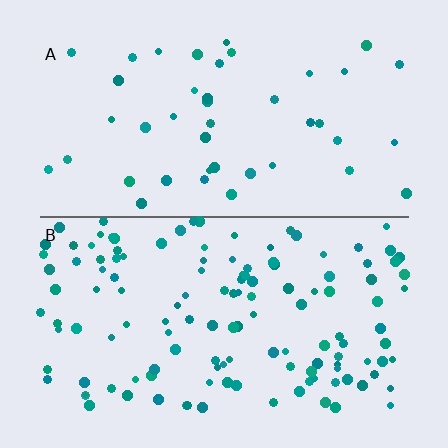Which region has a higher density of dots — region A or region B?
B (the bottom).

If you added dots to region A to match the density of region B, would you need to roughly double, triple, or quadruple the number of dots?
Approximately triple.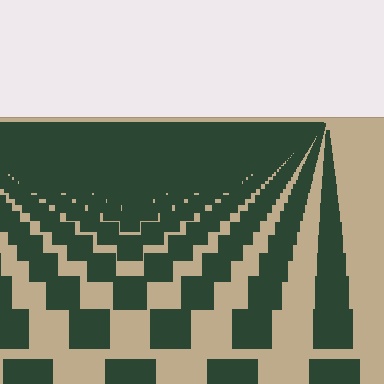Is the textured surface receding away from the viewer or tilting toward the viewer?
The surface is receding away from the viewer. Texture elements get smaller and denser toward the top.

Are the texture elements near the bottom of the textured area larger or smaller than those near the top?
Larger. Near the bottom, elements are closer to the viewer and appear at a bigger on-screen size.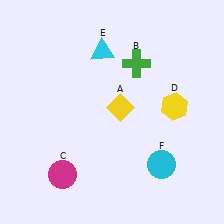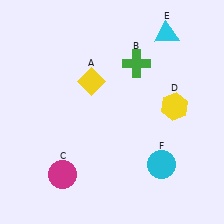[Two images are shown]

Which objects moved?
The objects that moved are: the yellow diamond (A), the cyan triangle (E).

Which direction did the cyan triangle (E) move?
The cyan triangle (E) moved right.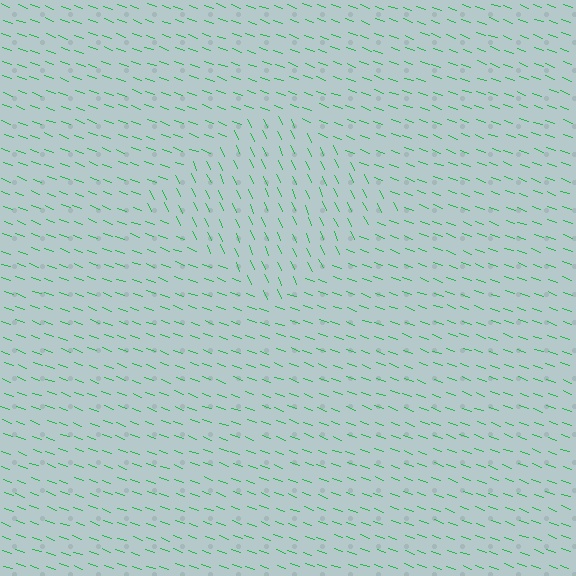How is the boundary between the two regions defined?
The boundary is defined purely by a change in line orientation (approximately 45 degrees difference). All lines are the same color and thickness.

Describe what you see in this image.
The image is filled with small green line segments. A diamond region in the image has lines oriented differently from the surrounding lines, creating a visible texture boundary.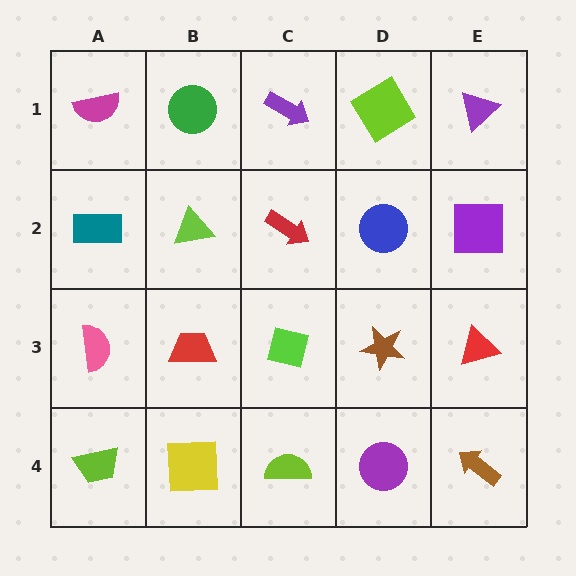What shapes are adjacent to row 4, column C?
A lime square (row 3, column C), a yellow square (row 4, column B), a purple circle (row 4, column D).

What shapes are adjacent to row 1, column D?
A blue circle (row 2, column D), a purple arrow (row 1, column C), a purple triangle (row 1, column E).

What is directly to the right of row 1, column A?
A green circle.